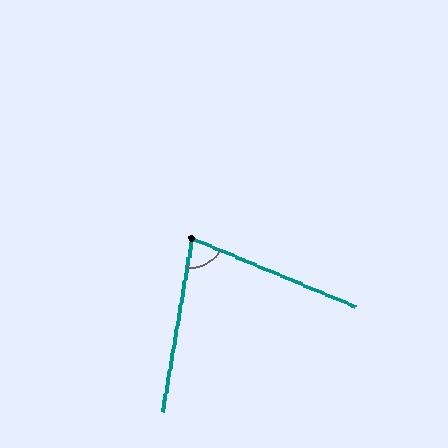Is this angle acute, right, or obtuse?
It is acute.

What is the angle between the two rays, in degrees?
Approximately 77 degrees.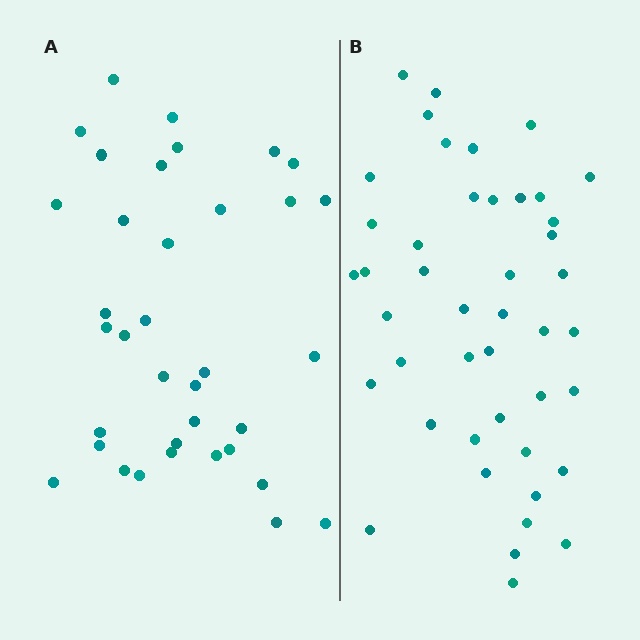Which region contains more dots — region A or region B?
Region B (the right region) has more dots.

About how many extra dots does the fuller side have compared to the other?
Region B has roughly 8 or so more dots than region A.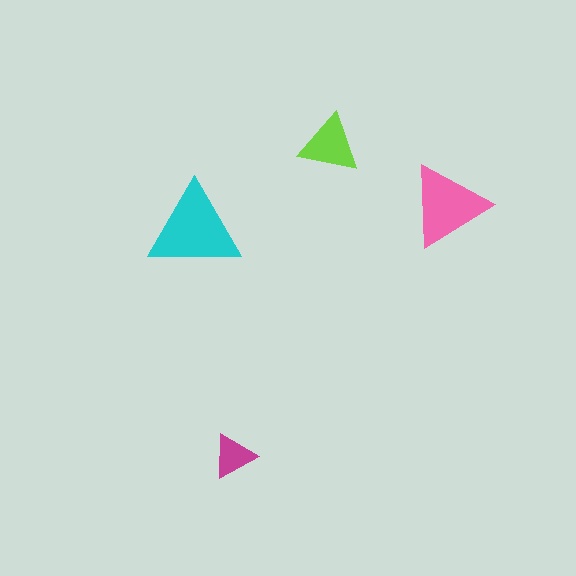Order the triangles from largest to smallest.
the cyan one, the pink one, the lime one, the magenta one.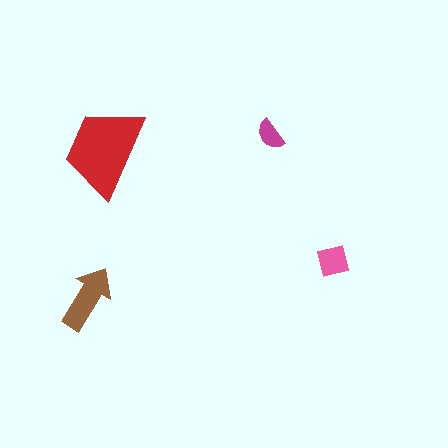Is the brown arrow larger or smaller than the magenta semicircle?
Larger.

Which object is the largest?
The red trapezoid.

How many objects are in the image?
There are 4 objects in the image.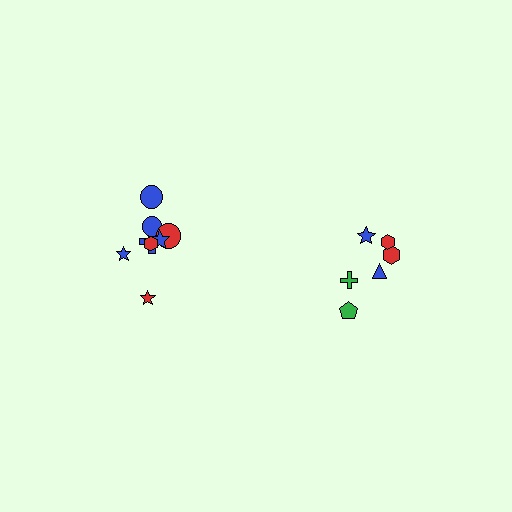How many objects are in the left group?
There are 8 objects.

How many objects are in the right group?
There are 6 objects.